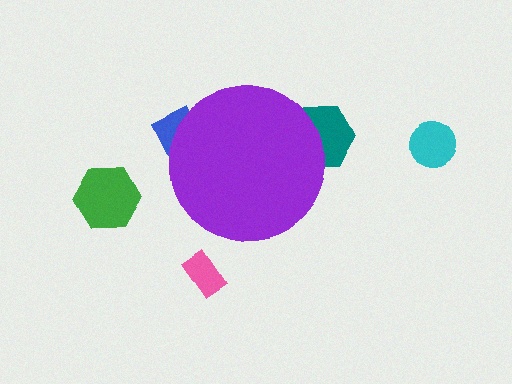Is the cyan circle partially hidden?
No, the cyan circle is fully visible.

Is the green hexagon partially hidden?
No, the green hexagon is fully visible.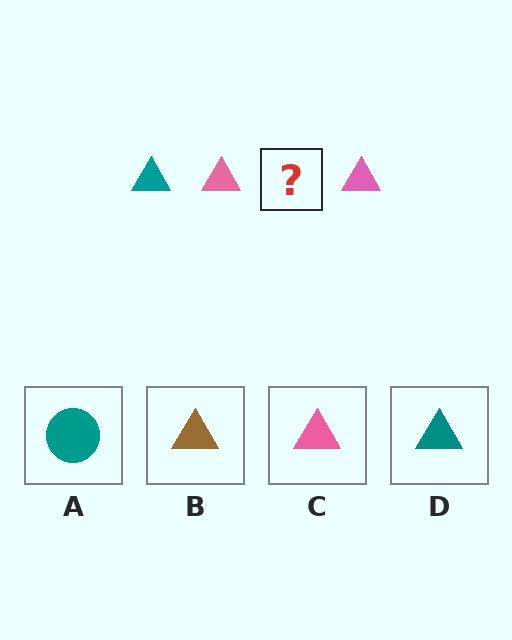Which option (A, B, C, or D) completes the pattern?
D.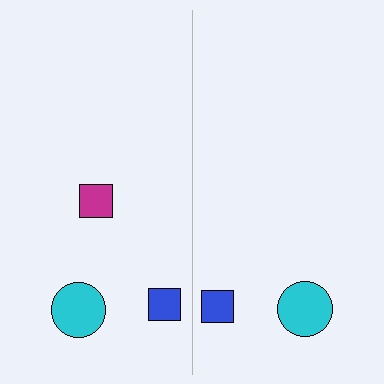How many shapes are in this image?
There are 5 shapes in this image.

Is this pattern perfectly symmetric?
No, the pattern is not perfectly symmetric. A magenta square is missing from the right side.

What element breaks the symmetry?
A magenta square is missing from the right side.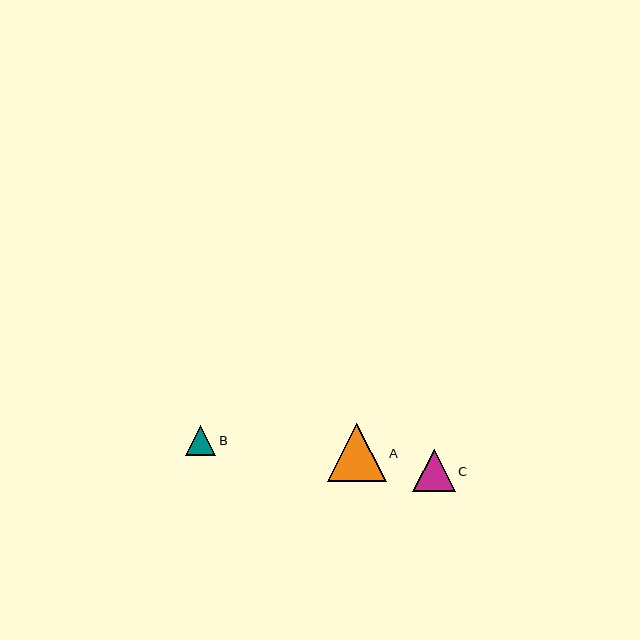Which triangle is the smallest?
Triangle B is the smallest with a size of approximately 31 pixels.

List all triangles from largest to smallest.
From largest to smallest: A, C, B.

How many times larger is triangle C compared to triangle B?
Triangle C is approximately 1.4 times the size of triangle B.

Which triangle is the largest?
Triangle A is the largest with a size of approximately 58 pixels.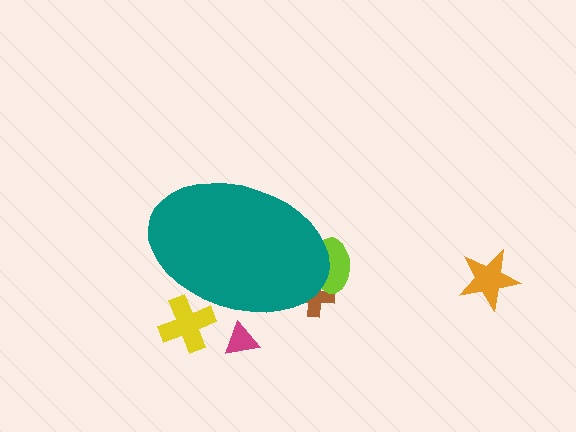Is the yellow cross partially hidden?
Yes, the yellow cross is partially hidden behind the teal ellipse.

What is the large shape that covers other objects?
A teal ellipse.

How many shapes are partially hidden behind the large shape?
4 shapes are partially hidden.